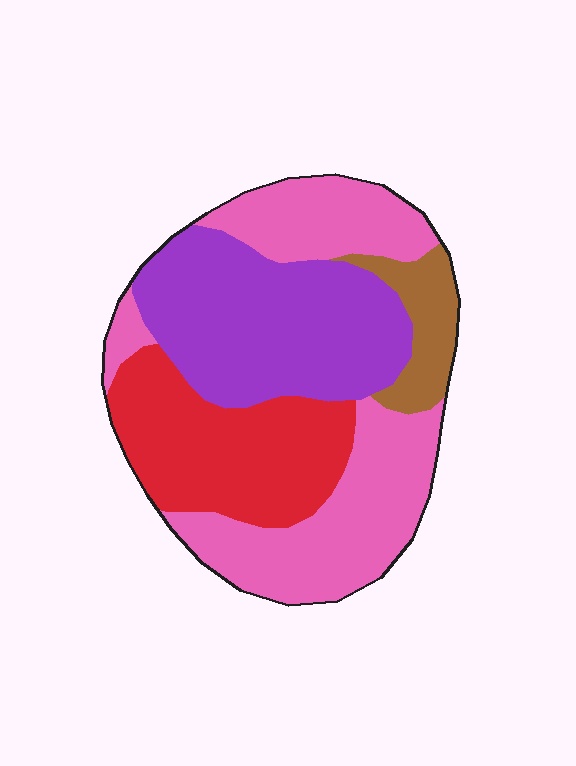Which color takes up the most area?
Pink, at roughly 35%.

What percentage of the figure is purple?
Purple covers roughly 30% of the figure.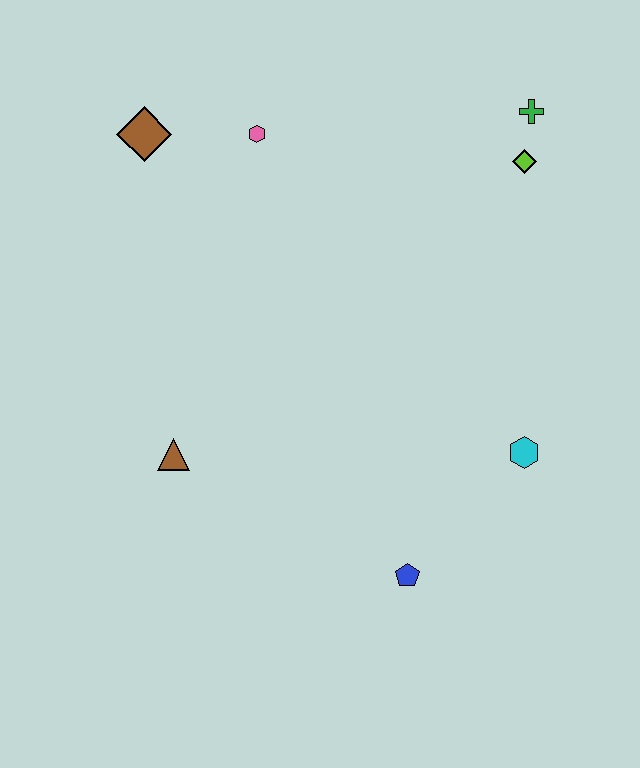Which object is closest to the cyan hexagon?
The blue pentagon is closest to the cyan hexagon.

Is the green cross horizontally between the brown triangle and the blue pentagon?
No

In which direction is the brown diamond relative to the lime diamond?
The brown diamond is to the left of the lime diamond.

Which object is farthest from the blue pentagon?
The brown diamond is farthest from the blue pentagon.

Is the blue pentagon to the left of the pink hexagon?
No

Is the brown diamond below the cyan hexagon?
No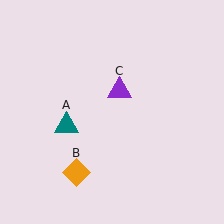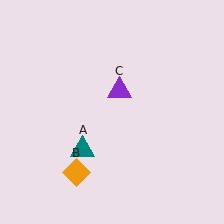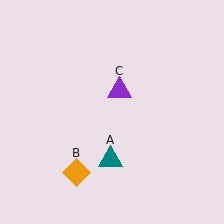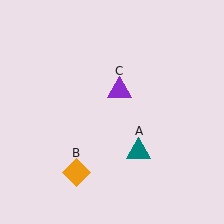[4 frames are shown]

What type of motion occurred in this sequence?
The teal triangle (object A) rotated counterclockwise around the center of the scene.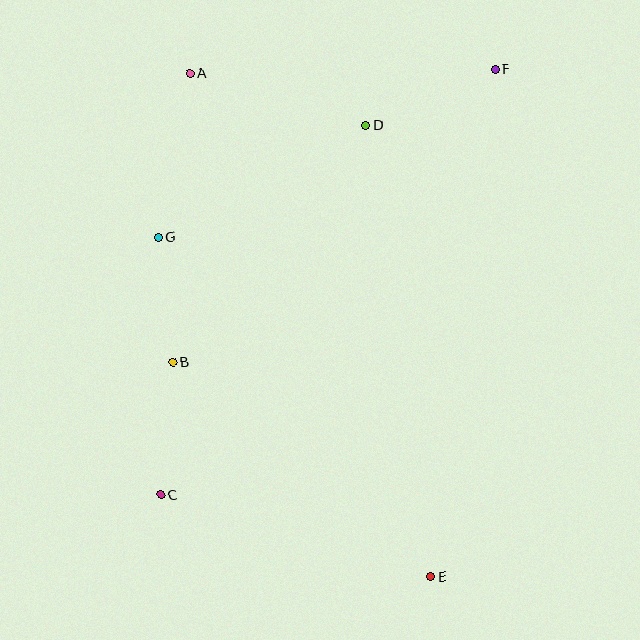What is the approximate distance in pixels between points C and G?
The distance between C and G is approximately 257 pixels.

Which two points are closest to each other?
Points B and G are closest to each other.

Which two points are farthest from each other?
Points A and E are farthest from each other.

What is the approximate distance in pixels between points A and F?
The distance between A and F is approximately 305 pixels.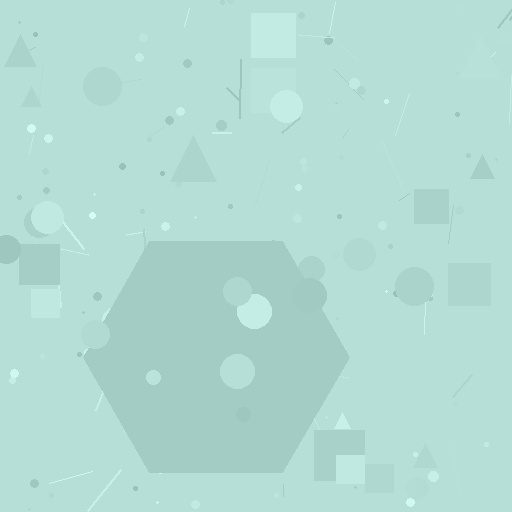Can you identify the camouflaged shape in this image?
The camouflaged shape is a hexagon.